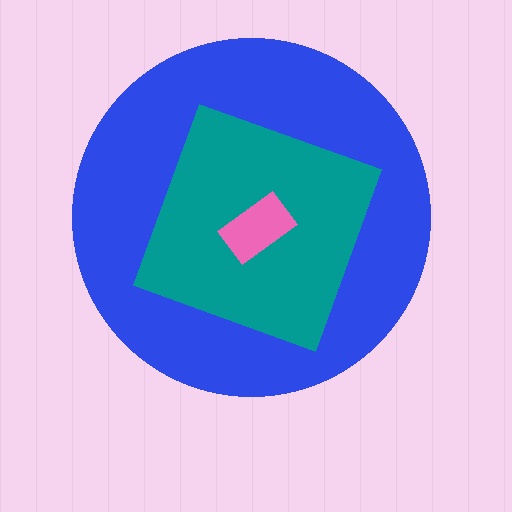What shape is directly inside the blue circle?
The teal diamond.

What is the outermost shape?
The blue circle.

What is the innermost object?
The pink rectangle.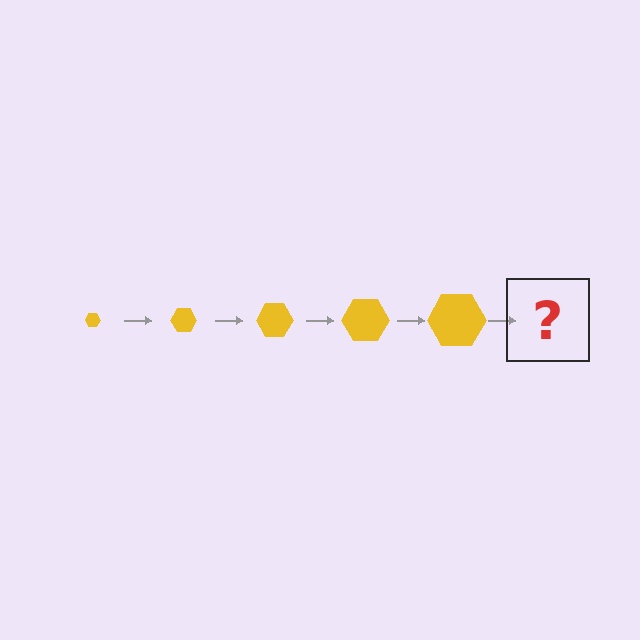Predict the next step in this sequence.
The next step is a yellow hexagon, larger than the previous one.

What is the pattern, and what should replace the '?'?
The pattern is that the hexagon gets progressively larger each step. The '?' should be a yellow hexagon, larger than the previous one.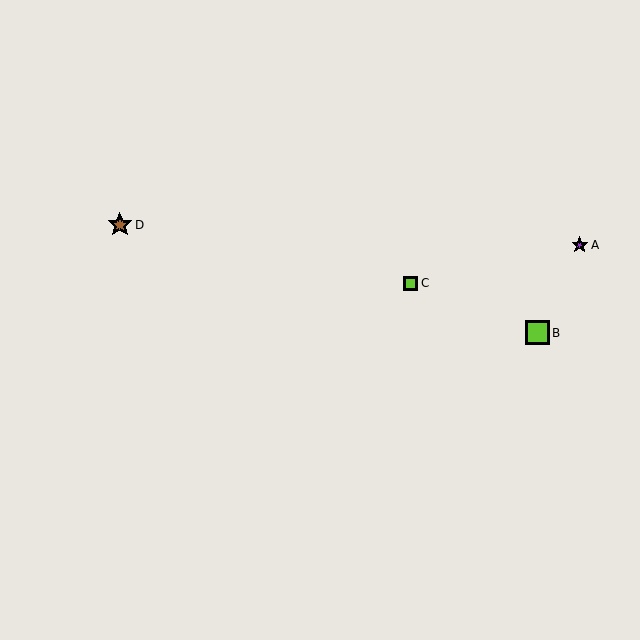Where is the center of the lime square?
The center of the lime square is at (411, 283).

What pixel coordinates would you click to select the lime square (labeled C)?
Click at (411, 283) to select the lime square C.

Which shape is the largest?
The brown star (labeled D) is the largest.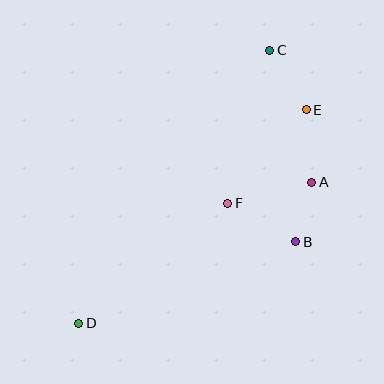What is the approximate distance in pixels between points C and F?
The distance between C and F is approximately 159 pixels.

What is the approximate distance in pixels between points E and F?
The distance between E and F is approximately 122 pixels.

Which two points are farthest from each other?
Points C and D are farthest from each other.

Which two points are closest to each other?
Points A and B are closest to each other.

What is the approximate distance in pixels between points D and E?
The distance between D and E is approximately 312 pixels.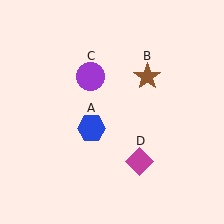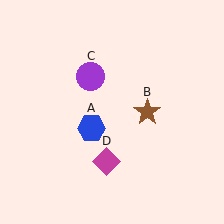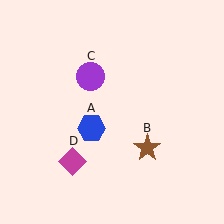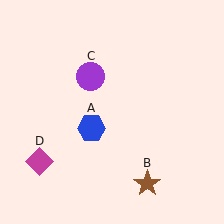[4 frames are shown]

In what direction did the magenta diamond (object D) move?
The magenta diamond (object D) moved left.